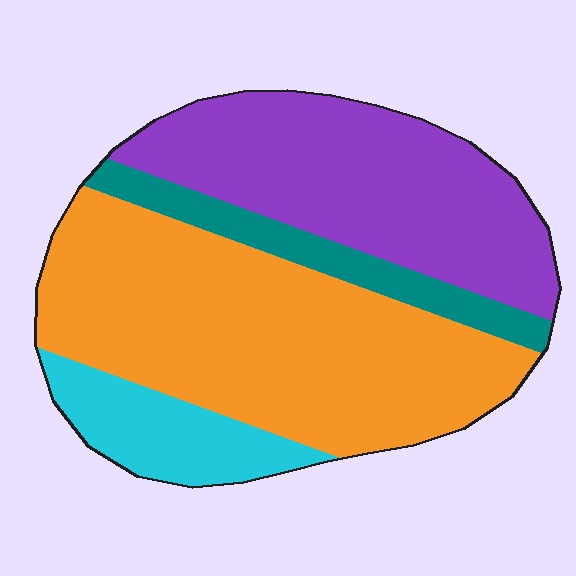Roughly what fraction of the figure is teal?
Teal covers 10% of the figure.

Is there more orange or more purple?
Orange.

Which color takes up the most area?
Orange, at roughly 45%.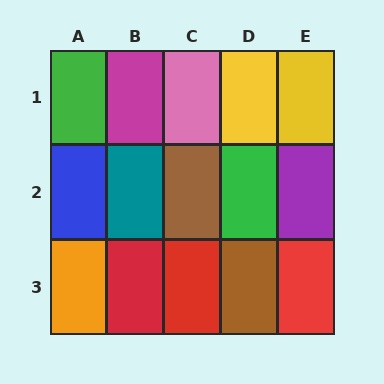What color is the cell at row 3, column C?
Red.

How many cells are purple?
1 cell is purple.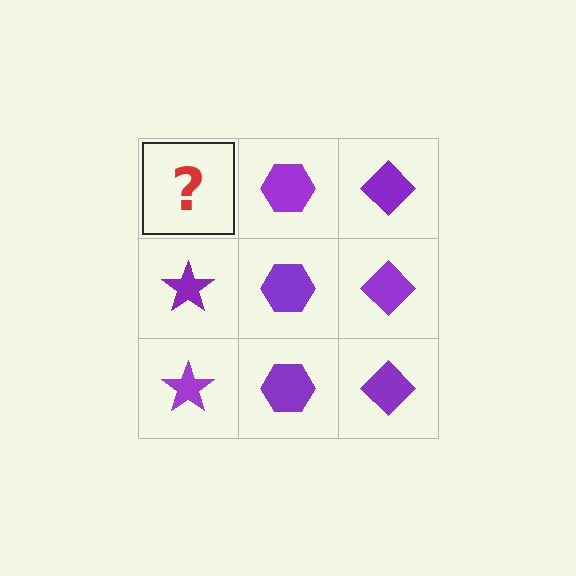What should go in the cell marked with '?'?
The missing cell should contain a purple star.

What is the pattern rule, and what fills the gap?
The rule is that each column has a consistent shape. The gap should be filled with a purple star.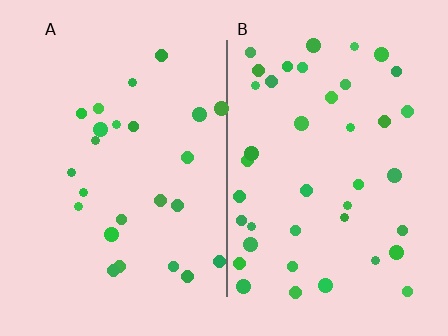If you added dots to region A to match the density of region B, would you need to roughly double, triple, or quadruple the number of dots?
Approximately double.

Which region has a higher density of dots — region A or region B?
B (the right).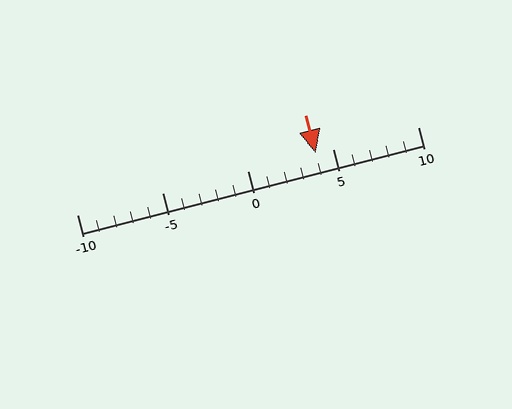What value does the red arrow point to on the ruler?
The red arrow points to approximately 4.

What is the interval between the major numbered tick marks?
The major tick marks are spaced 5 units apart.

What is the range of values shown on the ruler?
The ruler shows values from -10 to 10.